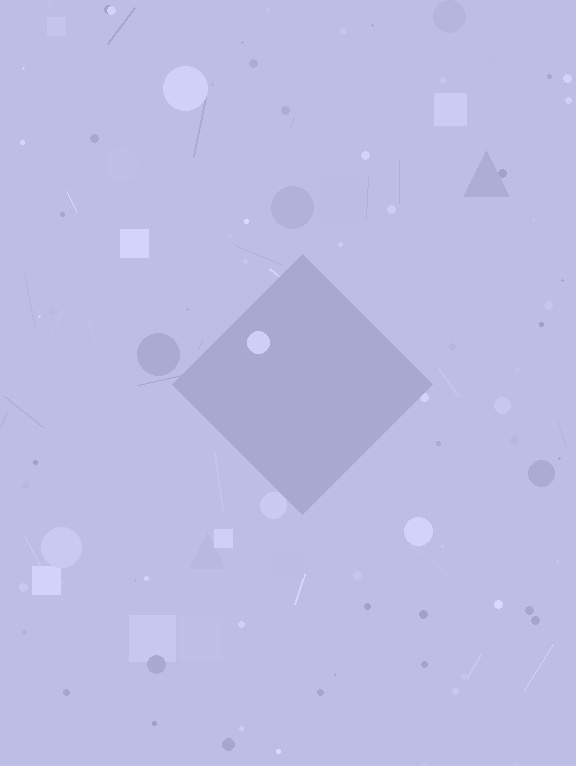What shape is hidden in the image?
A diamond is hidden in the image.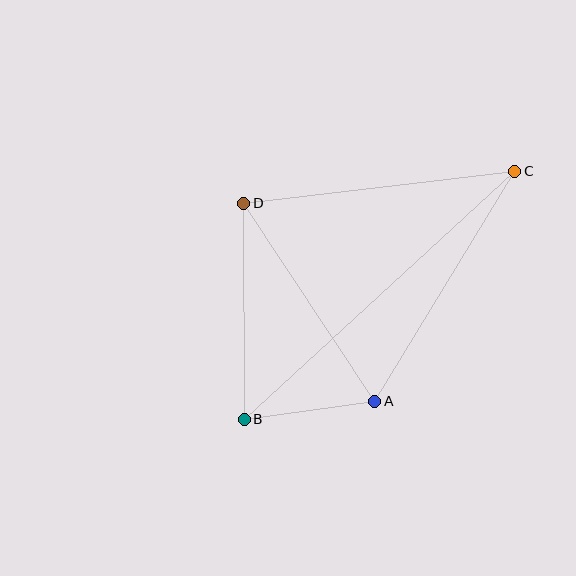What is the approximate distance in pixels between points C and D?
The distance between C and D is approximately 273 pixels.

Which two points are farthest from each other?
Points B and C are farthest from each other.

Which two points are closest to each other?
Points A and B are closest to each other.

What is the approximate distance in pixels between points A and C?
The distance between A and C is approximately 269 pixels.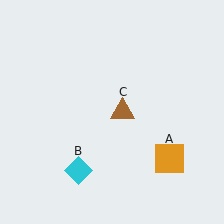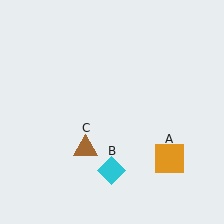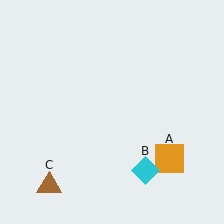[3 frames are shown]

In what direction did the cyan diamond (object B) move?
The cyan diamond (object B) moved right.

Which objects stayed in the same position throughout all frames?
Orange square (object A) remained stationary.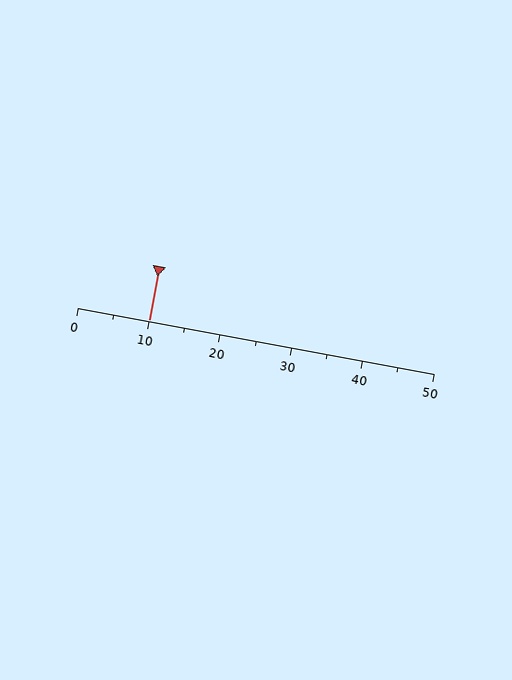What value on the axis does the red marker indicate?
The marker indicates approximately 10.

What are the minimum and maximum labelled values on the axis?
The axis runs from 0 to 50.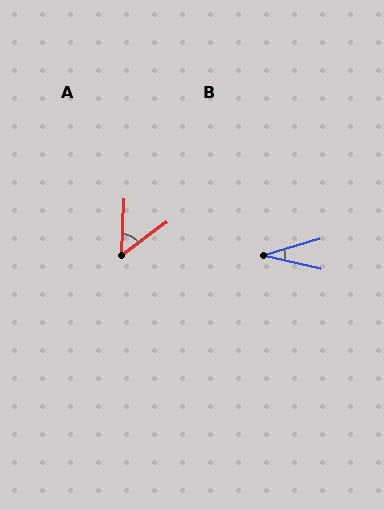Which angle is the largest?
A, at approximately 52 degrees.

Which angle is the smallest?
B, at approximately 30 degrees.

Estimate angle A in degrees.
Approximately 52 degrees.